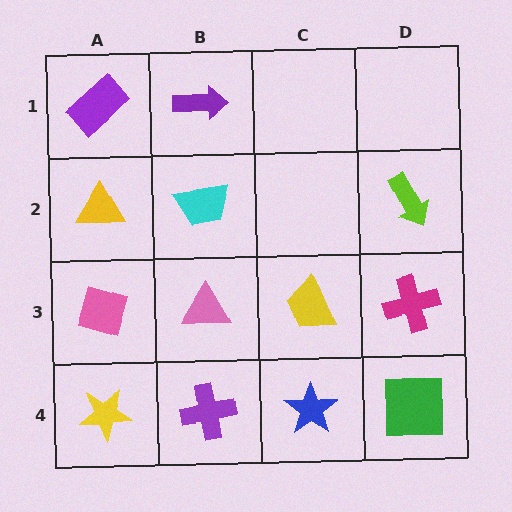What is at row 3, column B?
A pink triangle.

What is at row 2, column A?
A yellow triangle.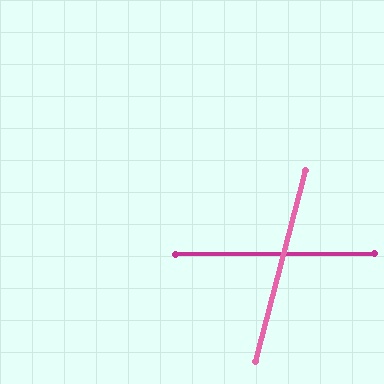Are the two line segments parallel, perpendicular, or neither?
Neither parallel nor perpendicular — they differ by about 75°.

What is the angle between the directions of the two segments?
Approximately 75 degrees.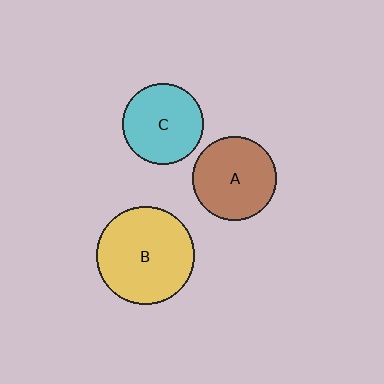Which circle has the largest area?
Circle B (yellow).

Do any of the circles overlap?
No, none of the circles overlap.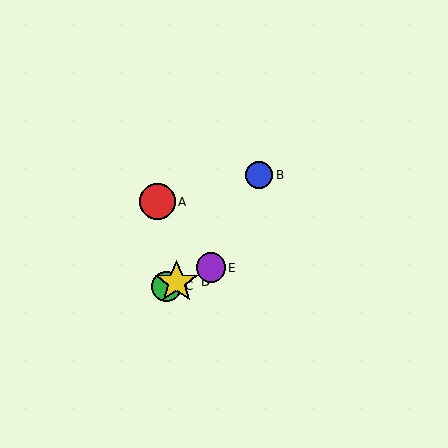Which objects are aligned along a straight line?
Objects C, D, E are aligned along a straight line.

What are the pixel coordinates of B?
Object B is at (259, 175).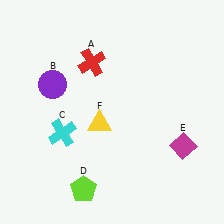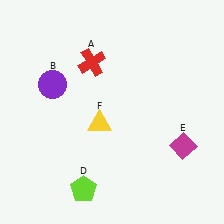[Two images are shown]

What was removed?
The cyan cross (C) was removed in Image 2.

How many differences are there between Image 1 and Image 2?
There is 1 difference between the two images.